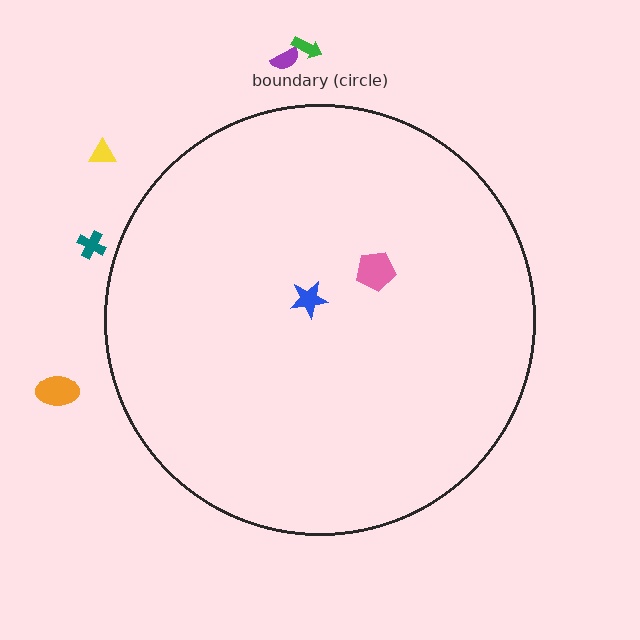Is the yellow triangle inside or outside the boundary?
Outside.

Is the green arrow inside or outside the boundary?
Outside.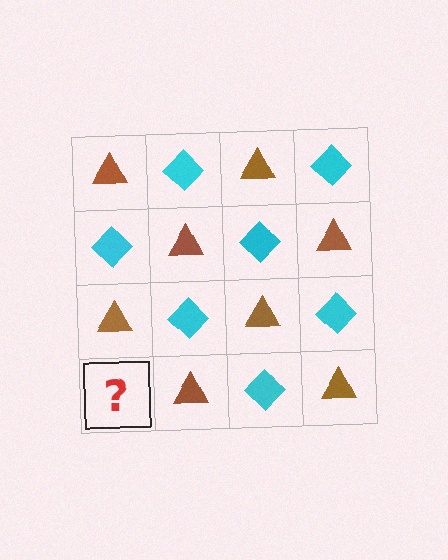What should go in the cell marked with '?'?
The missing cell should contain a cyan diamond.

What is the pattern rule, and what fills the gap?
The rule is that it alternates brown triangle and cyan diamond in a checkerboard pattern. The gap should be filled with a cyan diamond.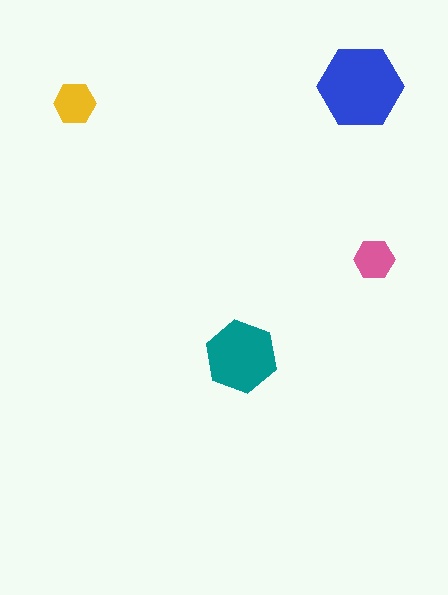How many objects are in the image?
There are 4 objects in the image.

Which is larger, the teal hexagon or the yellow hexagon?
The teal one.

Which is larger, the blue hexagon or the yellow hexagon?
The blue one.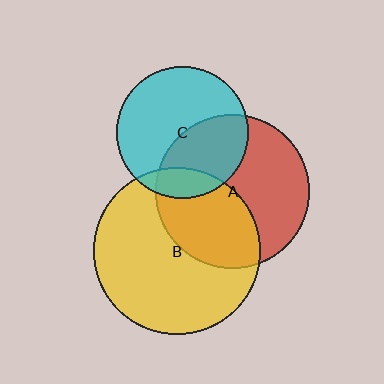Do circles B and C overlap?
Yes.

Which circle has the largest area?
Circle B (yellow).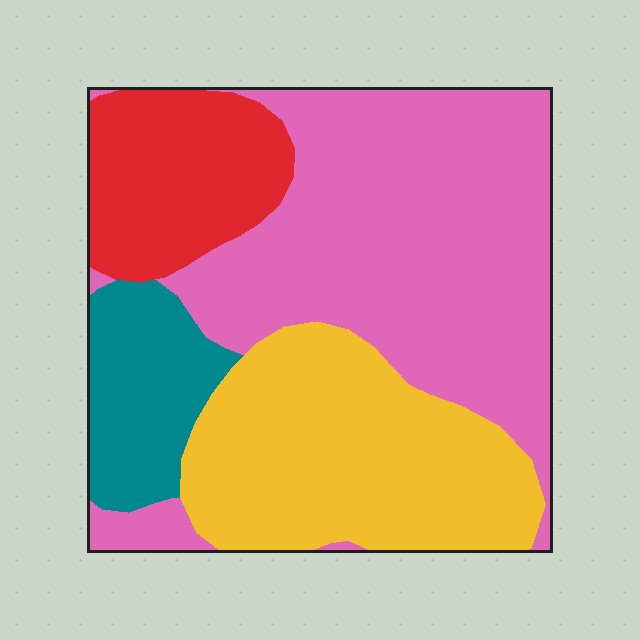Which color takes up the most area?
Pink, at roughly 45%.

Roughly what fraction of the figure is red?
Red covers roughly 15% of the figure.